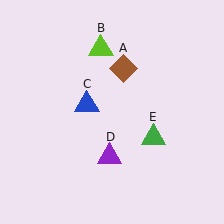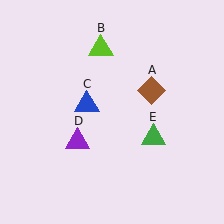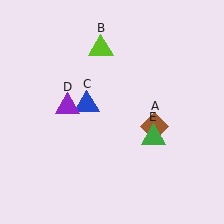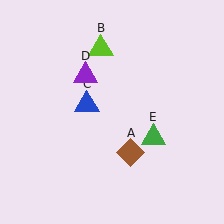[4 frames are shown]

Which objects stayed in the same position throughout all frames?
Lime triangle (object B) and blue triangle (object C) and green triangle (object E) remained stationary.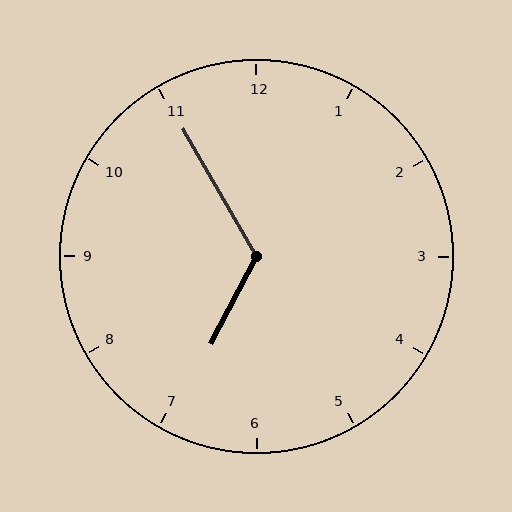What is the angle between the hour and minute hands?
Approximately 122 degrees.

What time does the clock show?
6:55.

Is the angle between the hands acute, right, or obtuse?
It is obtuse.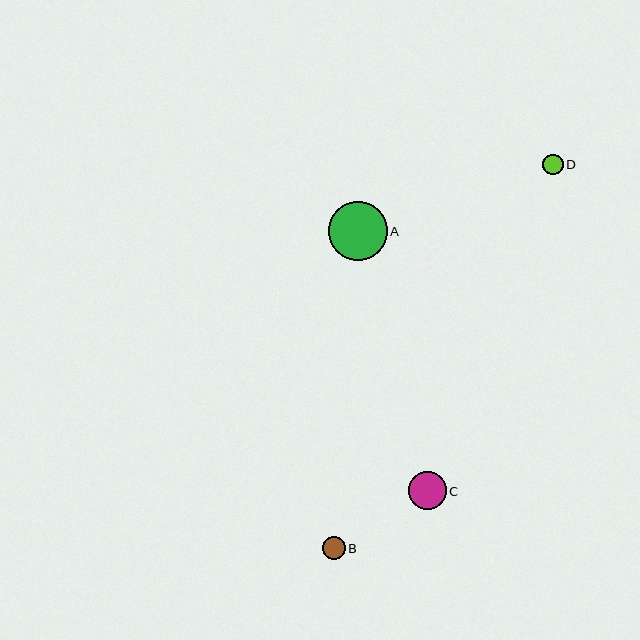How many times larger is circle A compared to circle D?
Circle A is approximately 2.9 times the size of circle D.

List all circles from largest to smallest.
From largest to smallest: A, C, B, D.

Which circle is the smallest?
Circle D is the smallest with a size of approximately 20 pixels.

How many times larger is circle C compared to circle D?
Circle C is approximately 1.9 times the size of circle D.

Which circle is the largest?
Circle A is the largest with a size of approximately 59 pixels.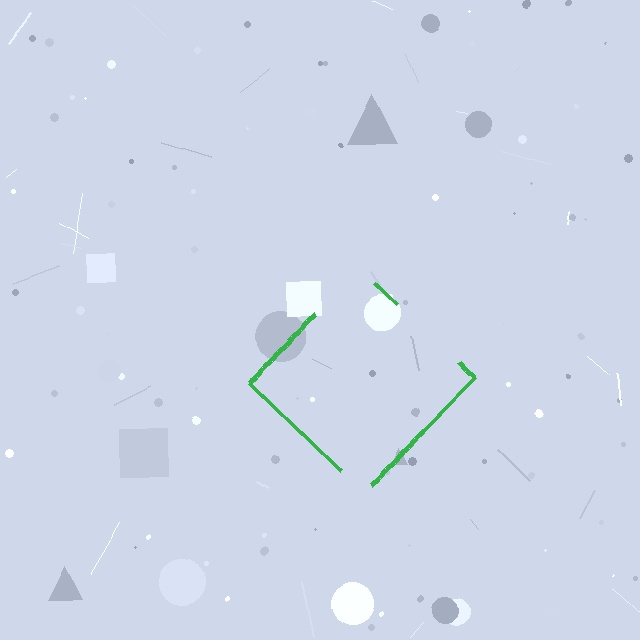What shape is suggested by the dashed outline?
The dashed outline suggests a diamond.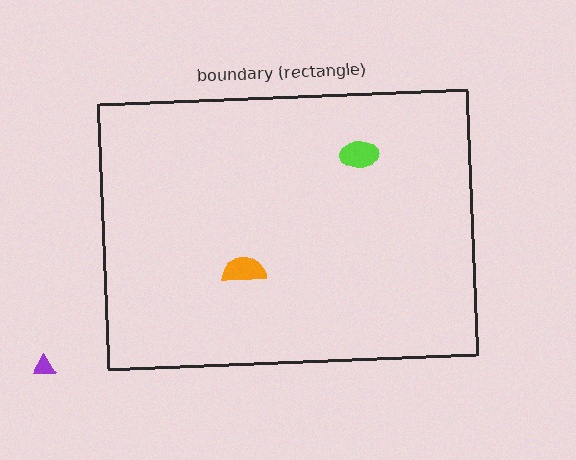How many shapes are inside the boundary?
2 inside, 1 outside.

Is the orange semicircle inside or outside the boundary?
Inside.